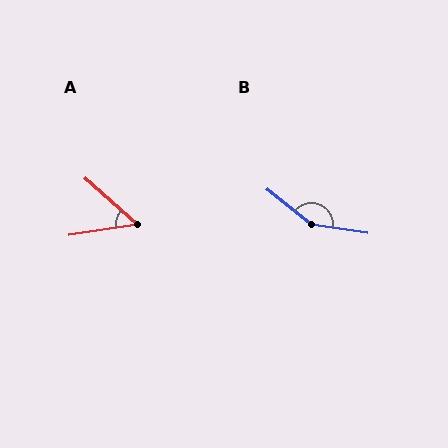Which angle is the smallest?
A, at approximately 50 degrees.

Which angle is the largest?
B, at approximately 150 degrees.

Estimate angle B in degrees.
Approximately 150 degrees.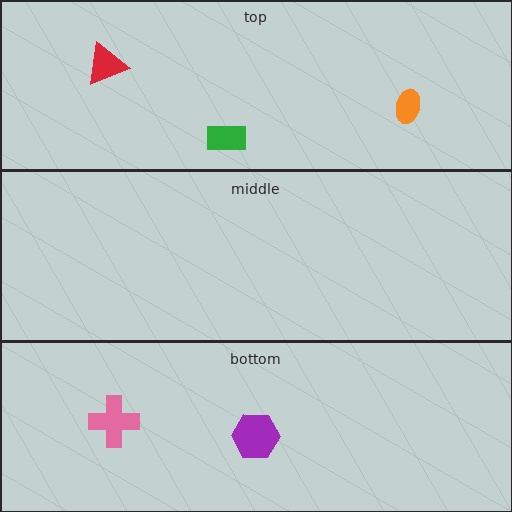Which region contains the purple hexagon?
The bottom region.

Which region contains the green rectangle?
The top region.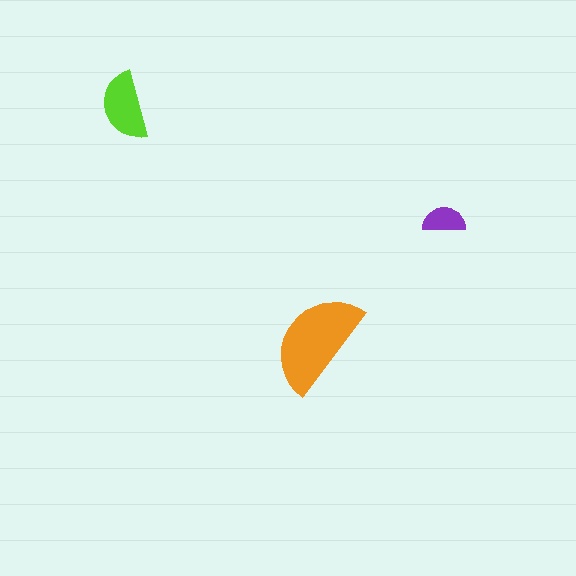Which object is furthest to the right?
The purple semicircle is rightmost.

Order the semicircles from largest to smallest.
the orange one, the lime one, the purple one.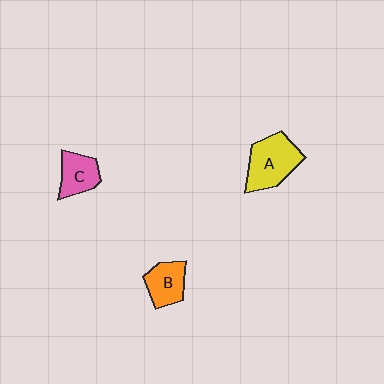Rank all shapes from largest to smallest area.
From largest to smallest: A (yellow), B (orange), C (pink).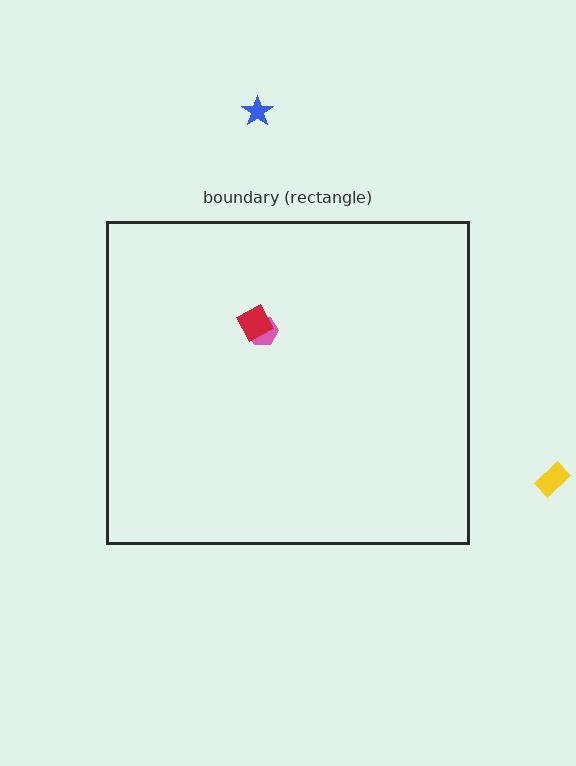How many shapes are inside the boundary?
2 inside, 2 outside.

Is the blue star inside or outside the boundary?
Outside.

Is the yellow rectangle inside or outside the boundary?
Outside.